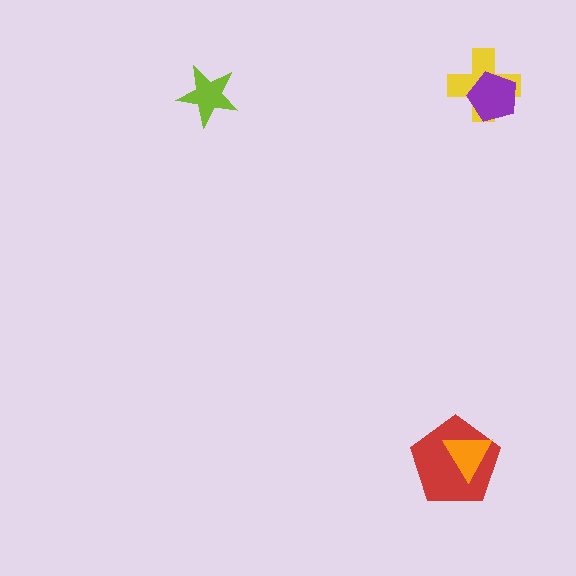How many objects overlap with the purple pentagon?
1 object overlaps with the purple pentagon.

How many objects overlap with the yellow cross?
1 object overlaps with the yellow cross.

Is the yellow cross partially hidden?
Yes, it is partially covered by another shape.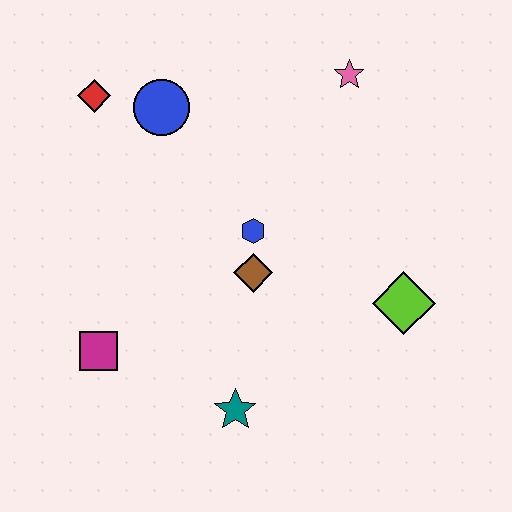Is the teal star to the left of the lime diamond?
Yes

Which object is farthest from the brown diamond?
The red diamond is farthest from the brown diamond.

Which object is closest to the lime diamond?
The brown diamond is closest to the lime diamond.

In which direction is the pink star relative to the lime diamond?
The pink star is above the lime diamond.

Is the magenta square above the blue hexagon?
No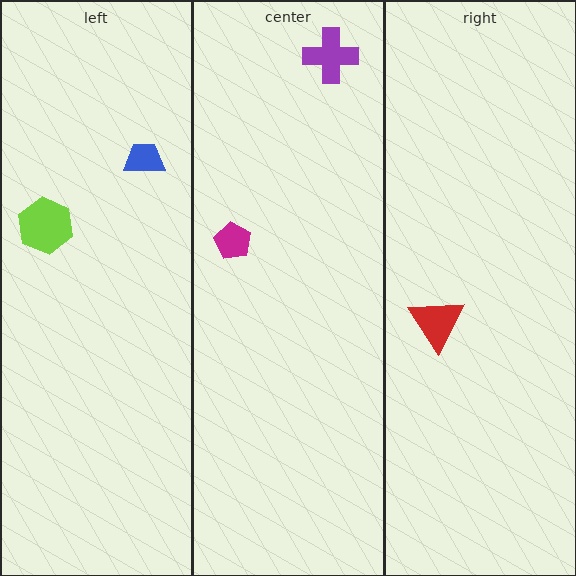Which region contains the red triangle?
The right region.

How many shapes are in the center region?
2.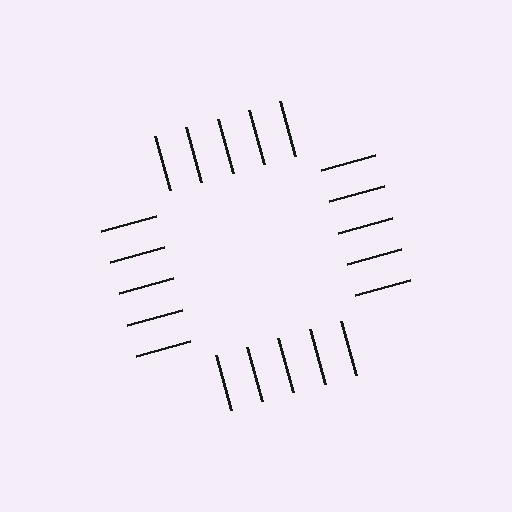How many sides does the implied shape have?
4 sides — the line-ends trace a square.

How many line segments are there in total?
20 — 5 along each of the 4 edges.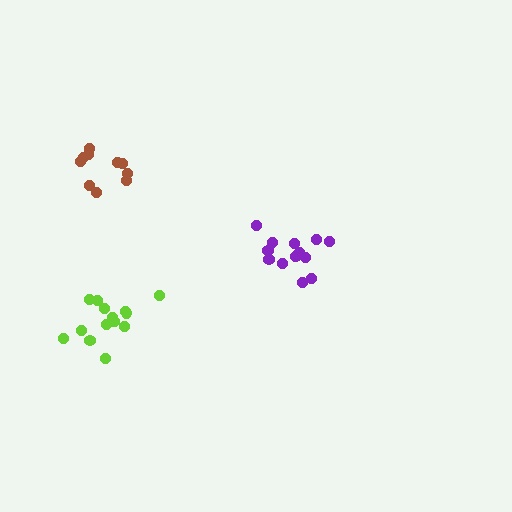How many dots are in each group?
Group 1: 14 dots, Group 2: 14 dots, Group 3: 10 dots (38 total).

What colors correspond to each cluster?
The clusters are colored: purple, lime, brown.